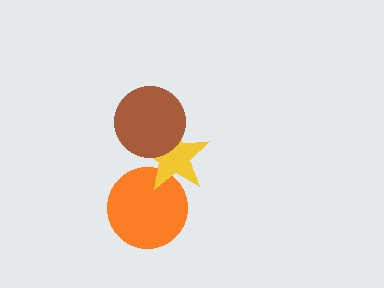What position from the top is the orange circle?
The orange circle is 3rd from the top.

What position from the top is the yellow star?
The yellow star is 2nd from the top.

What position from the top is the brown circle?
The brown circle is 1st from the top.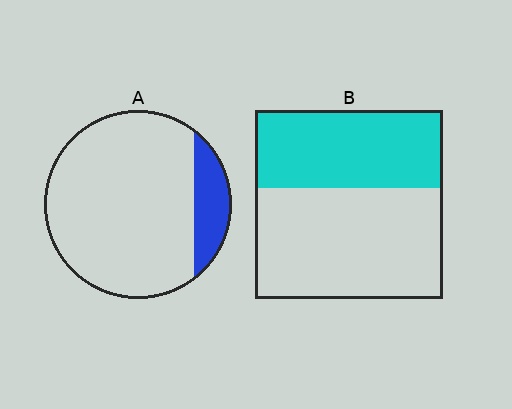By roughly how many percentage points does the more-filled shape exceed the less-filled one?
By roughly 25 percentage points (B over A).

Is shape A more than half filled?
No.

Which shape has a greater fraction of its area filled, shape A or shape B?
Shape B.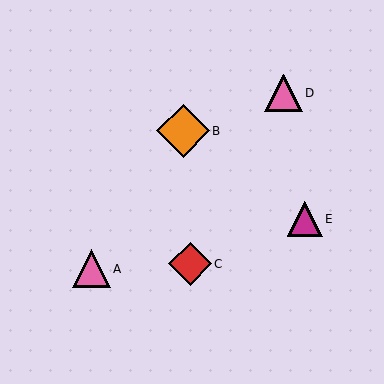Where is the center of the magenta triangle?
The center of the magenta triangle is at (305, 219).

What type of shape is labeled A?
Shape A is a pink triangle.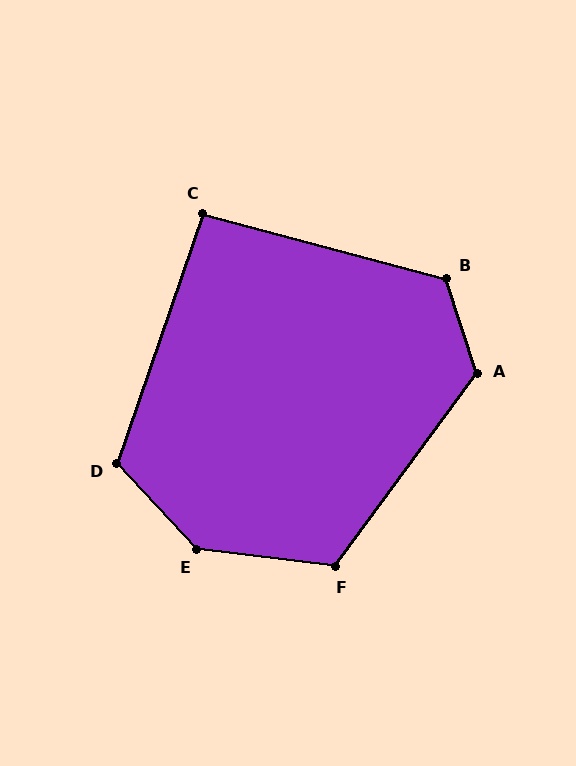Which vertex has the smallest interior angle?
C, at approximately 94 degrees.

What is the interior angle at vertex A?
Approximately 126 degrees (obtuse).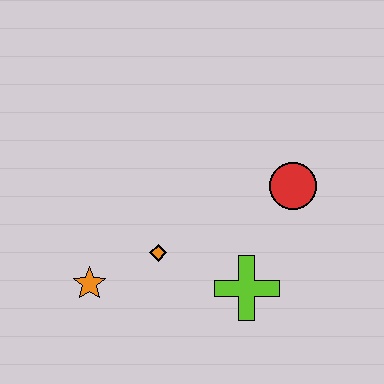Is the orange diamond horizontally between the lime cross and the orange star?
Yes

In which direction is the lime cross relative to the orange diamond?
The lime cross is to the right of the orange diamond.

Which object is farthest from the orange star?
The red circle is farthest from the orange star.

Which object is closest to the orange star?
The orange diamond is closest to the orange star.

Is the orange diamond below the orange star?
No